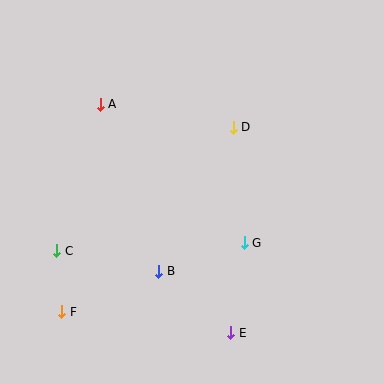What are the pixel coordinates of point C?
Point C is at (57, 251).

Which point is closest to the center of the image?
Point G at (244, 243) is closest to the center.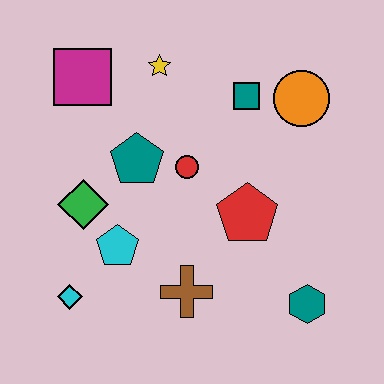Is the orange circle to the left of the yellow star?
No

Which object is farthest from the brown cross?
The magenta square is farthest from the brown cross.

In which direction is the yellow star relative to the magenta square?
The yellow star is to the right of the magenta square.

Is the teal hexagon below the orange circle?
Yes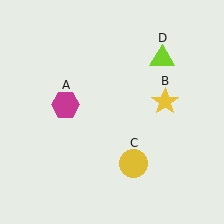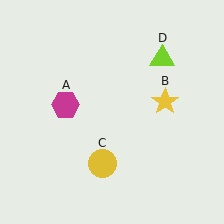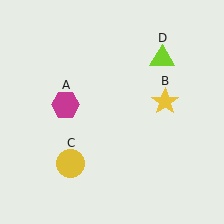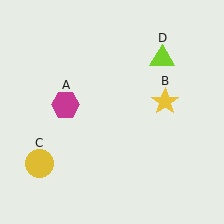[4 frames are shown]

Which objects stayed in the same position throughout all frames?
Magenta hexagon (object A) and yellow star (object B) and lime triangle (object D) remained stationary.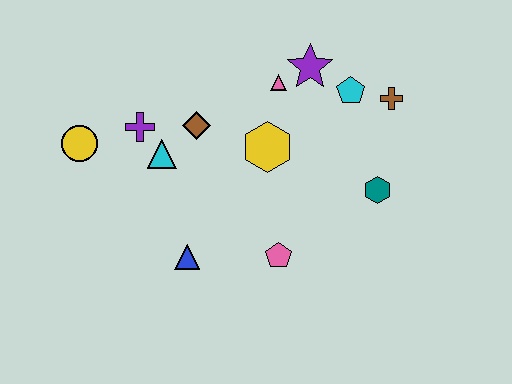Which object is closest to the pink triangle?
The purple star is closest to the pink triangle.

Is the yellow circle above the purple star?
No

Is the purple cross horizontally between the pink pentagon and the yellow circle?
Yes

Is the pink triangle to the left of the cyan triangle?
No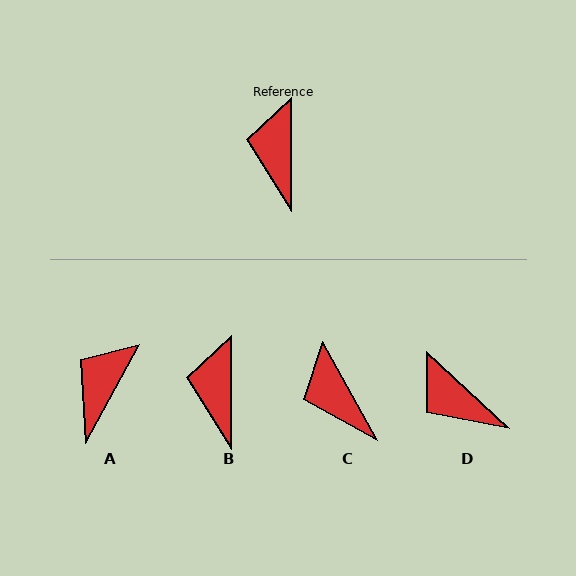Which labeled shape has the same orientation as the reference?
B.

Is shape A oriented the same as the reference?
No, it is off by about 29 degrees.